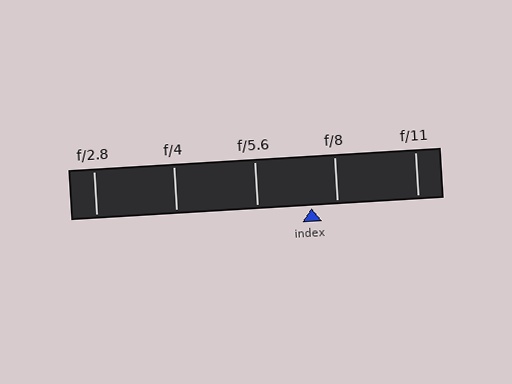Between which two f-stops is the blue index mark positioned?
The index mark is between f/5.6 and f/8.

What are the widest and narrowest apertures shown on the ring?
The widest aperture shown is f/2.8 and the narrowest is f/11.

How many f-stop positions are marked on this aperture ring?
There are 5 f-stop positions marked.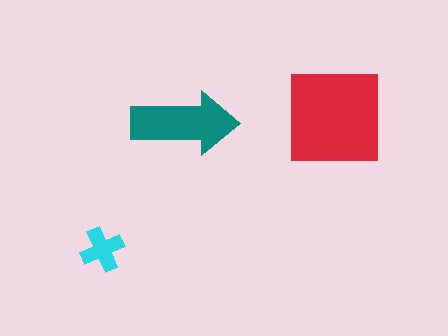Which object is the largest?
The red square.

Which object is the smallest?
The cyan cross.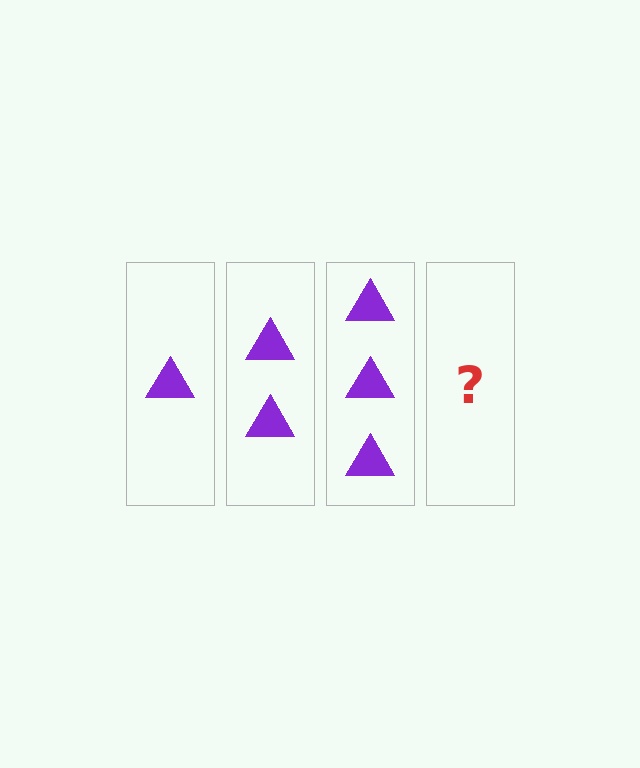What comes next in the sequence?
The next element should be 4 triangles.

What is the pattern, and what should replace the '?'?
The pattern is that each step adds one more triangle. The '?' should be 4 triangles.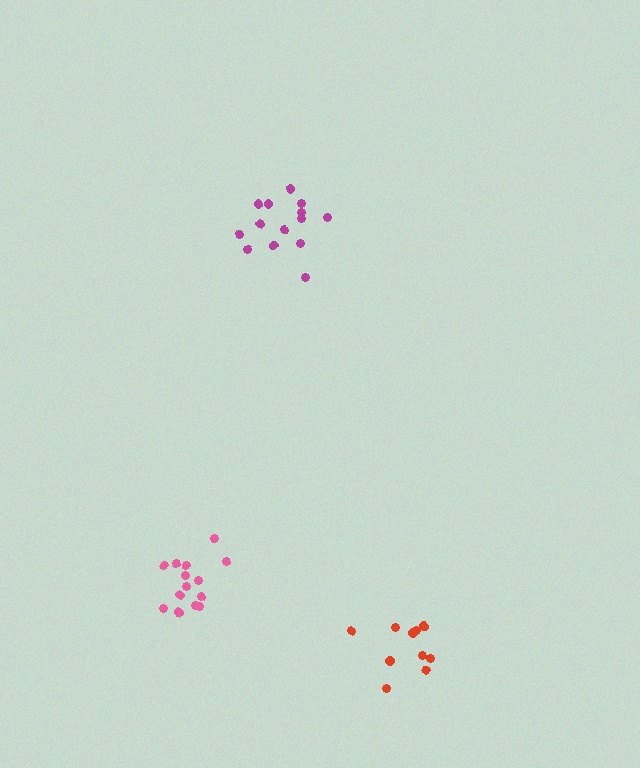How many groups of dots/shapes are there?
There are 3 groups.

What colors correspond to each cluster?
The clusters are colored: red, magenta, pink.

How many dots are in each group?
Group 1: 10 dots, Group 2: 14 dots, Group 3: 14 dots (38 total).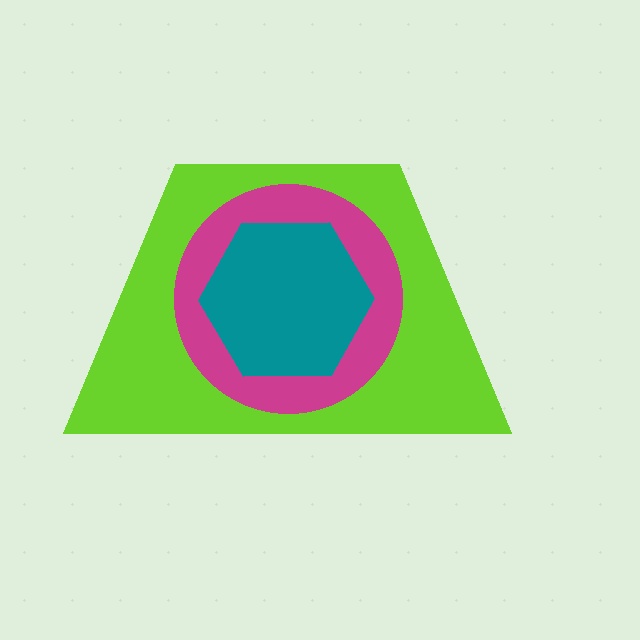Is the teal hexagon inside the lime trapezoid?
Yes.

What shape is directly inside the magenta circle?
The teal hexagon.